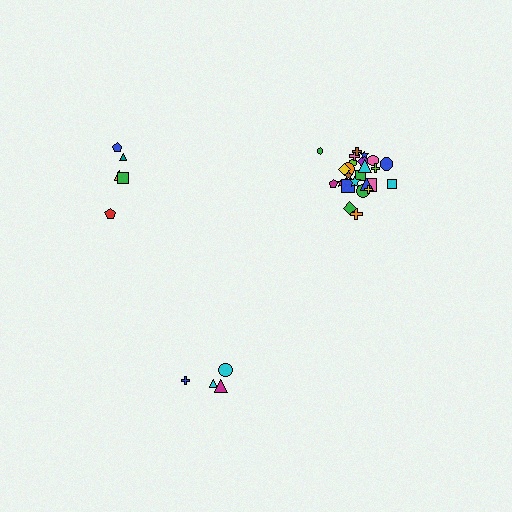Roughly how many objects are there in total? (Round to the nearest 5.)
Roughly 35 objects in total.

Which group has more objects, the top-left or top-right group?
The top-right group.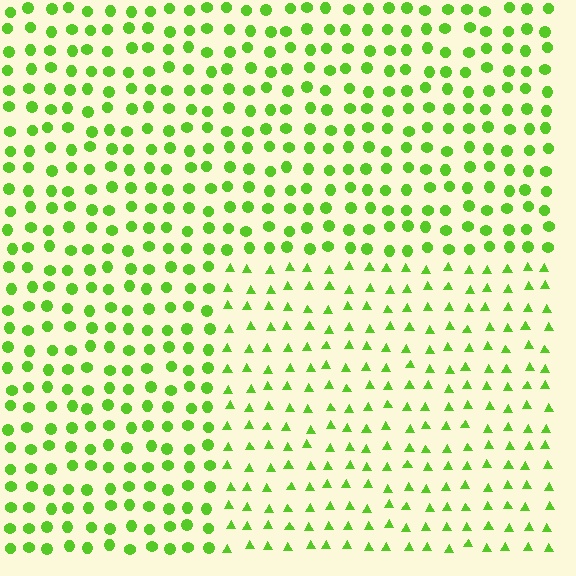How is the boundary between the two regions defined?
The boundary is defined by a change in element shape: triangles inside vs. circles outside. All elements share the same color and spacing.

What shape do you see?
I see a rectangle.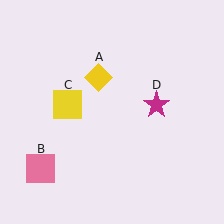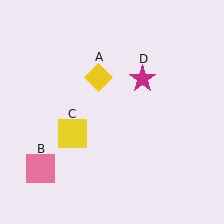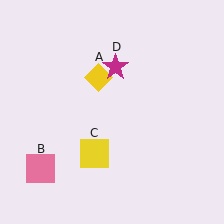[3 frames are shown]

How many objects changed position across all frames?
2 objects changed position: yellow square (object C), magenta star (object D).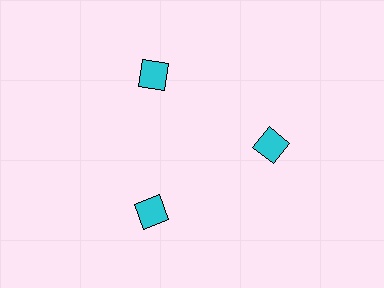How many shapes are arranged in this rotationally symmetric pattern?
There are 3 shapes, arranged in 3 groups of 1.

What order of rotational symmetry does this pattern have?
This pattern has 3-fold rotational symmetry.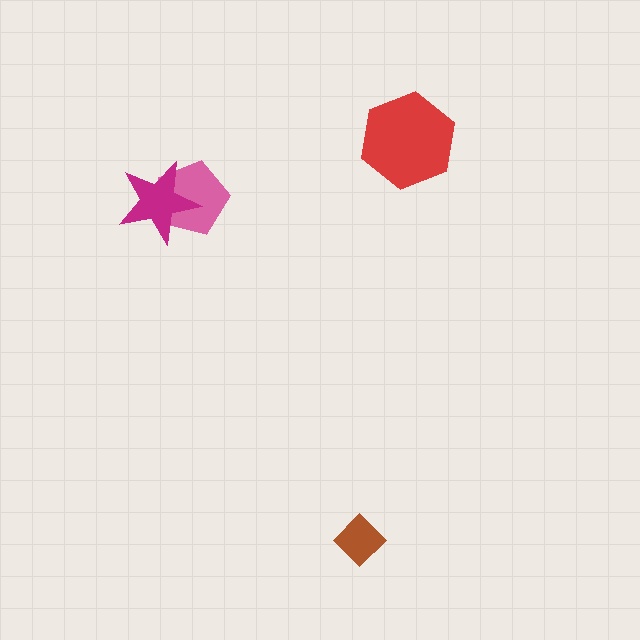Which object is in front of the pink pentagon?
The magenta star is in front of the pink pentagon.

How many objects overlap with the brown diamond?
0 objects overlap with the brown diamond.